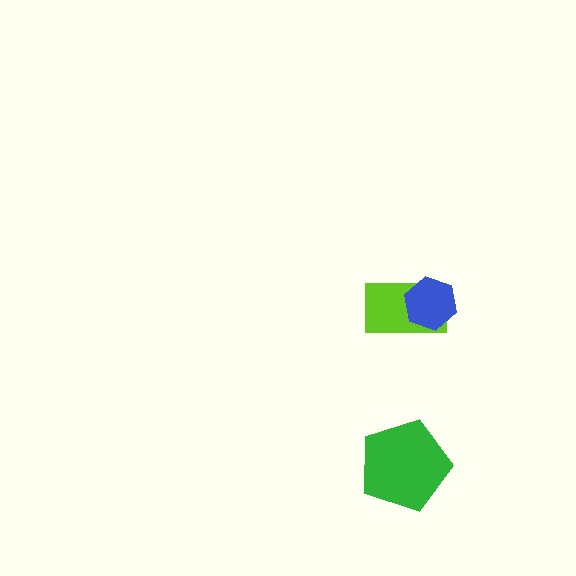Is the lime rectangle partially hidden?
Yes, it is partially covered by another shape.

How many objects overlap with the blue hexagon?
1 object overlaps with the blue hexagon.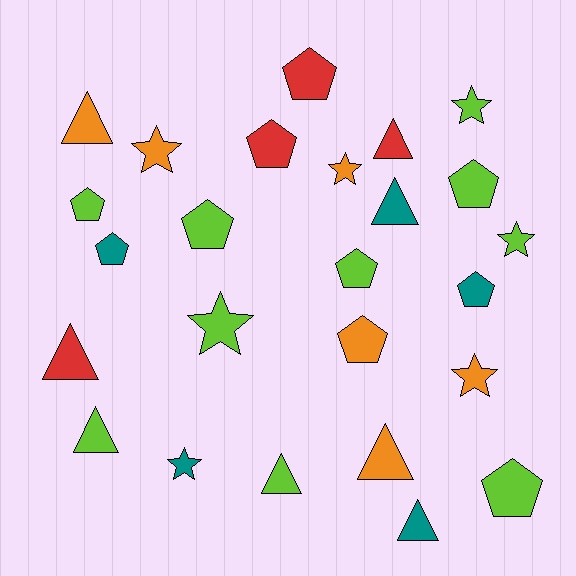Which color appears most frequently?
Lime, with 10 objects.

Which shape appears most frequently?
Pentagon, with 10 objects.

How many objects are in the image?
There are 25 objects.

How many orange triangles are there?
There are 2 orange triangles.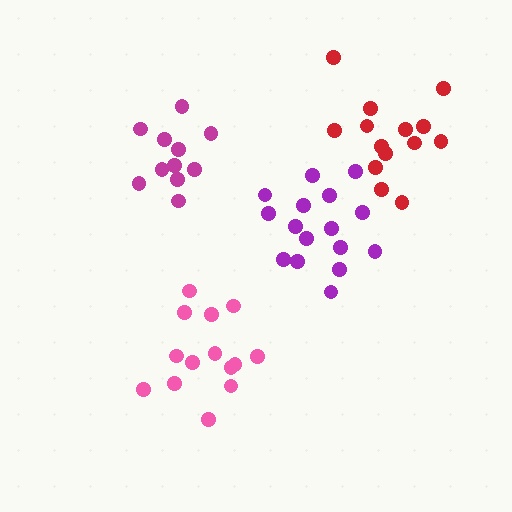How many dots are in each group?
Group 1: 14 dots, Group 2: 14 dots, Group 3: 16 dots, Group 4: 11 dots (55 total).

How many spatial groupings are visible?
There are 4 spatial groupings.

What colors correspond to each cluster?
The clusters are colored: pink, red, purple, magenta.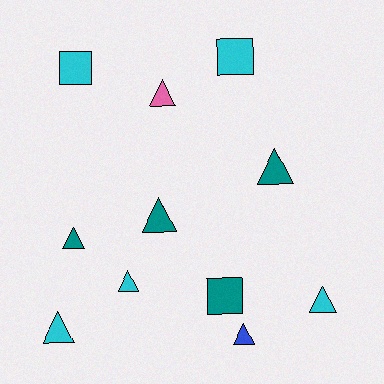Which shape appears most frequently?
Triangle, with 8 objects.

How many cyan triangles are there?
There are 3 cyan triangles.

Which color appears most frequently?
Cyan, with 5 objects.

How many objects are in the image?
There are 11 objects.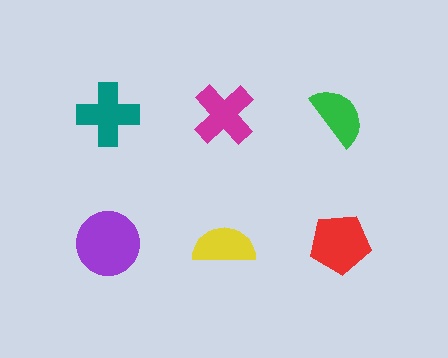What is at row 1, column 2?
A magenta cross.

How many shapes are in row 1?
3 shapes.